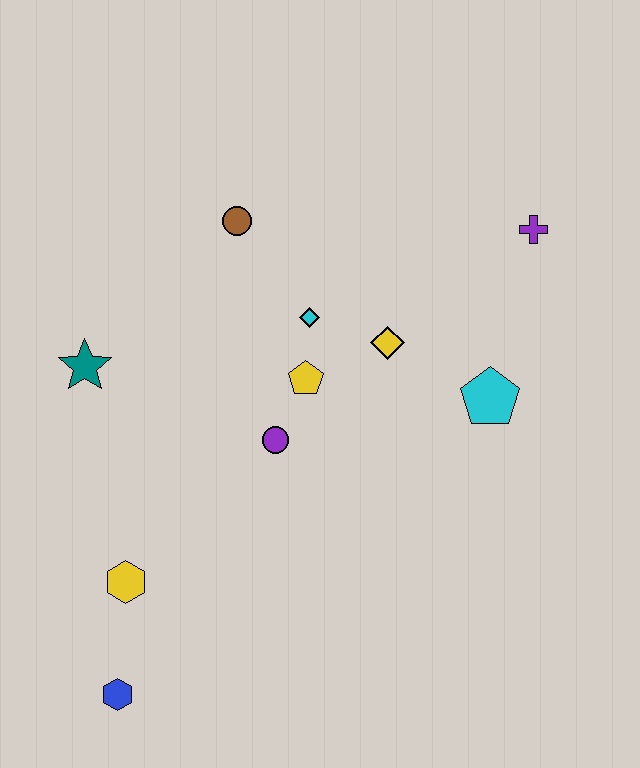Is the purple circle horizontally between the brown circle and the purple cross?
Yes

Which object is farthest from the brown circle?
The blue hexagon is farthest from the brown circle.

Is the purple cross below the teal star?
No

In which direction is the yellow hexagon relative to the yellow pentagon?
The yellow hexagon is below the yellow pentagon.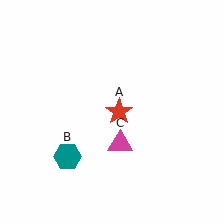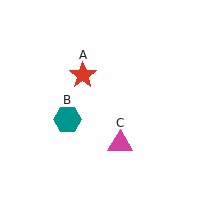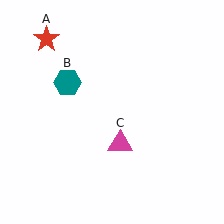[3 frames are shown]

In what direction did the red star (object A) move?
The red star (object A) moved up and to the left.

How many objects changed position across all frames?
2 objects changed position: red star (object A), teal hexagon (object B).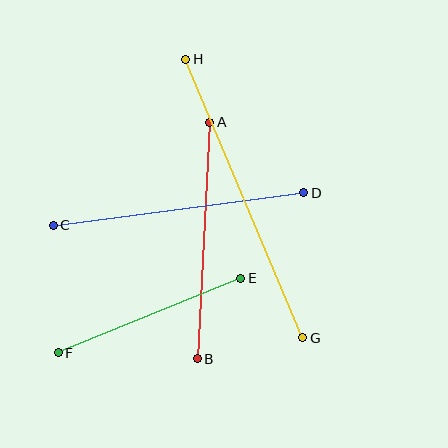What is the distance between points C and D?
The distance is approximately 253 pixels.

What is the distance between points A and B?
The distance is approximately 237 pixels.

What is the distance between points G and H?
The distance is approximately 302 pixels.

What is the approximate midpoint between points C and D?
The midpoint is at approximately (178, 209) pixels.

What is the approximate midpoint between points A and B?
The midpoint is at approximately (203, 241) pixels.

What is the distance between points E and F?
The distance is approximately 197 pixels.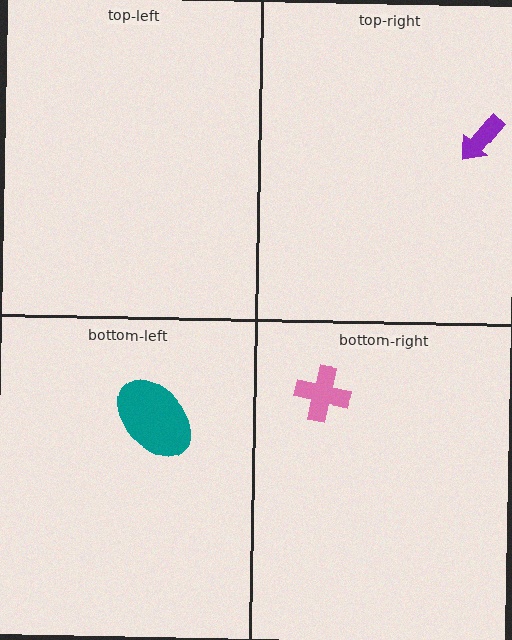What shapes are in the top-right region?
The purple arrow.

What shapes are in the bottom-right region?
The pink cross.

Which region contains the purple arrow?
The top-right region.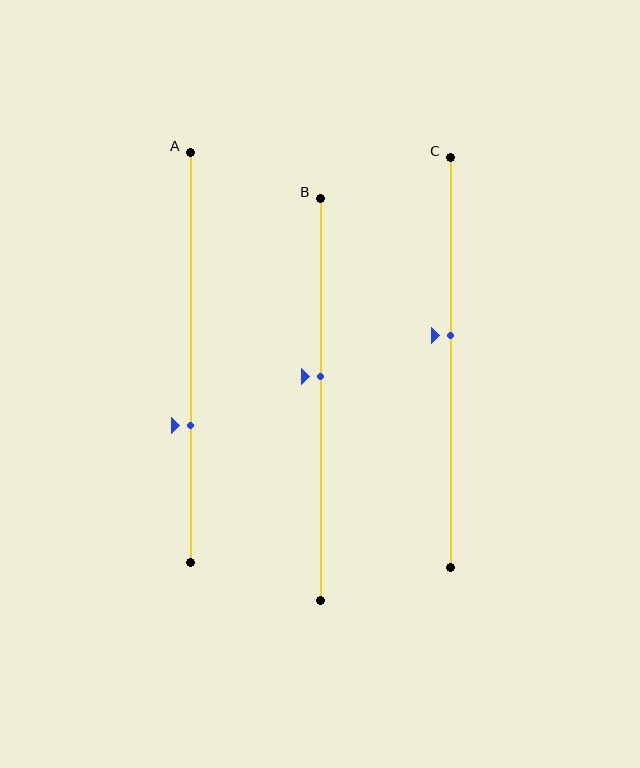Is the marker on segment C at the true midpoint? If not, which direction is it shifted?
No, the marker on segment C is shifted upward by about 7% of the segment length.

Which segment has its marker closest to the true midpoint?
Segment B has its marker closest to the true midpoint.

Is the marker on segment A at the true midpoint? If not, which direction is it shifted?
No, the marker on segment A is shifted downward by about 17% of the segment length.